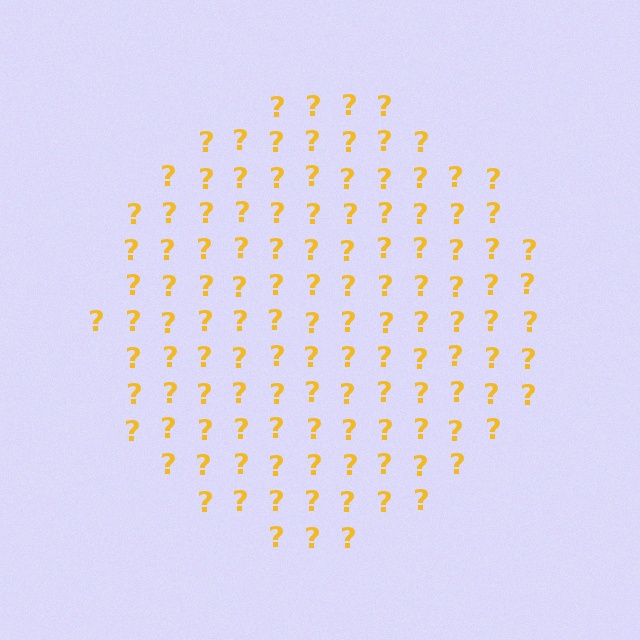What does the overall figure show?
The overall figure shows a circle.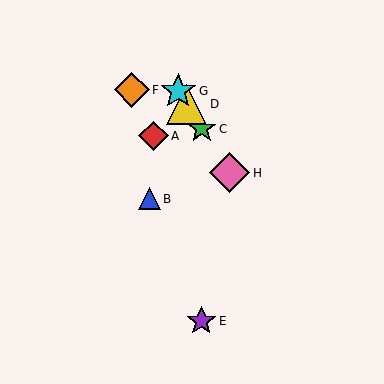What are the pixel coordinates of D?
Object D is at (186, 104).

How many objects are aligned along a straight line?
4 objects (C, D, G, H) are aligned along a straight line.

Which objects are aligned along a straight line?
Objects C, D, G, H are aligned along a straight line.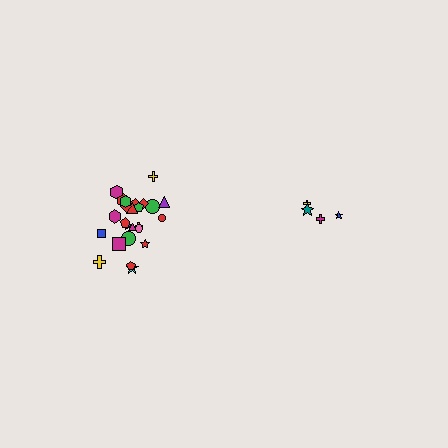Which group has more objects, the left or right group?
The left group.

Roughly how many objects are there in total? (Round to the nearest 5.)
Roughly 30 objects in total.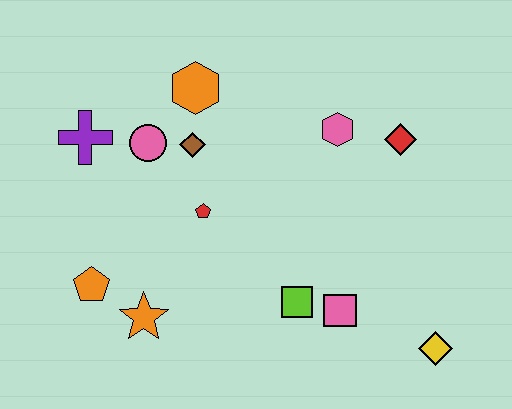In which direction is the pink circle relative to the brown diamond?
The pink circle is to the left of the brown diamond.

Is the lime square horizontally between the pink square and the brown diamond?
Yes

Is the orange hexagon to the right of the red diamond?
No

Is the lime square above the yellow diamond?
Yes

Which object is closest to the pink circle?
The brown diamond is closest to the pink circle.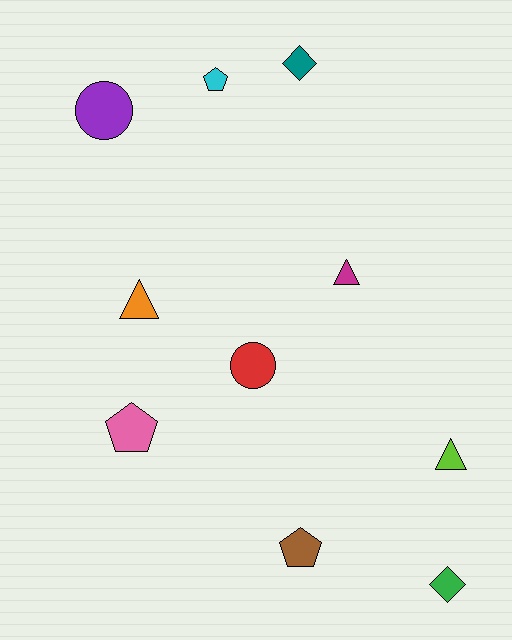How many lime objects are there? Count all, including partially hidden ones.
There is 1 lime object.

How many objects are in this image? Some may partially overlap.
There are 10 objects.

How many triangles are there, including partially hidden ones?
There are 3 triangles.